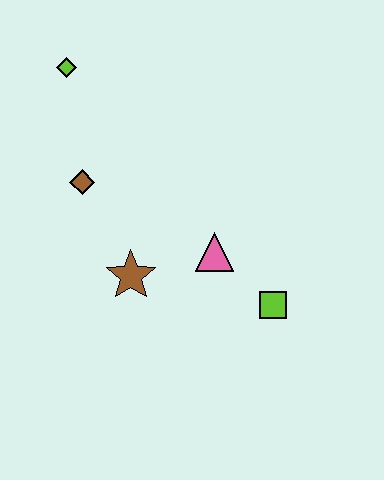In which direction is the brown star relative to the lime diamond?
The brown star is below the lime diamond.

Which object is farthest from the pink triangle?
The lime diamond is farthest from the pink triangle.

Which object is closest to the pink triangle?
The lime square is closest to the pink triangle.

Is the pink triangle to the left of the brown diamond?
No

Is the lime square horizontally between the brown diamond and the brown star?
No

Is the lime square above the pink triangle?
No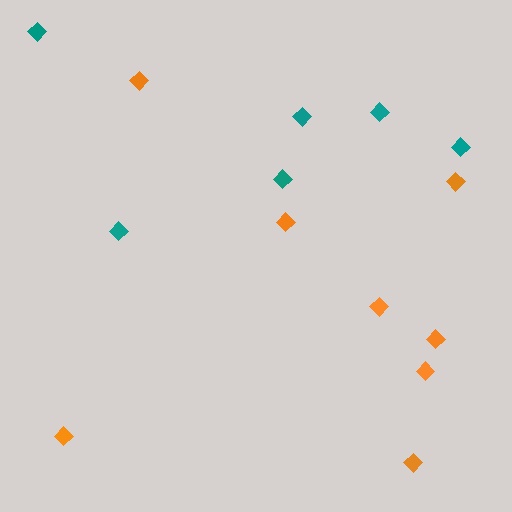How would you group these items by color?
There are 2 groups: one group of teal diamonds (6) and one group of orange diamonds (8).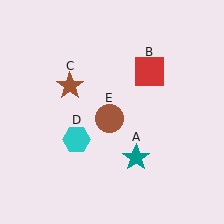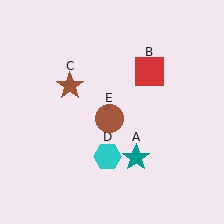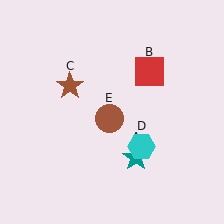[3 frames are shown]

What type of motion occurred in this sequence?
The cyan hexagon (object D) rotated counterclockwise around the center of the scene.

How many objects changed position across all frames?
1 object changed position: cyan hexagon (object D).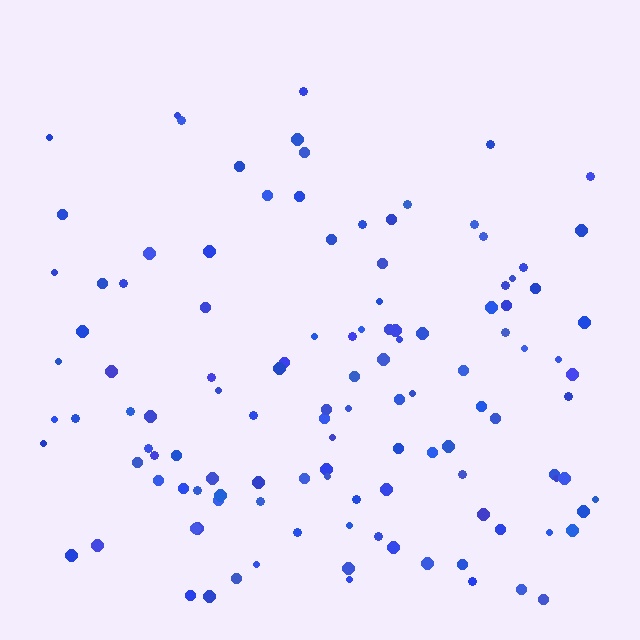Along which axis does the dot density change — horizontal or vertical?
Vertical.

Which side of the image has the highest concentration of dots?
The bottom.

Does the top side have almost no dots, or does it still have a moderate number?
Still a moderate number, just noticeably fewer than the bottom.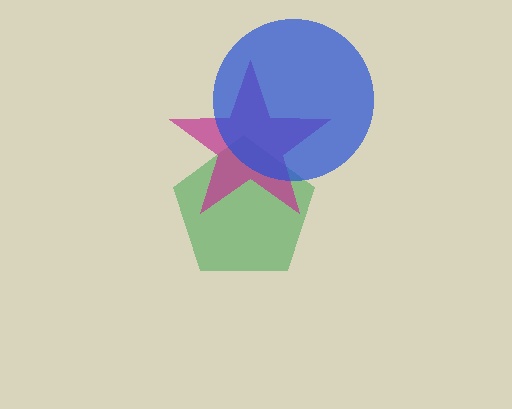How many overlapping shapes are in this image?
There are 3 overlapping shapes in the image.